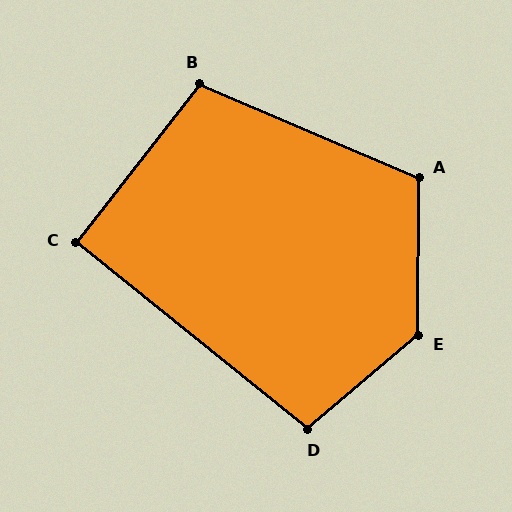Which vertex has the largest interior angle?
E, at approximately 130 degrees.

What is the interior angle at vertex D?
Approximately 101 degrees (obtuse).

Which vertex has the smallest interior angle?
C, at approximately 91 degrees.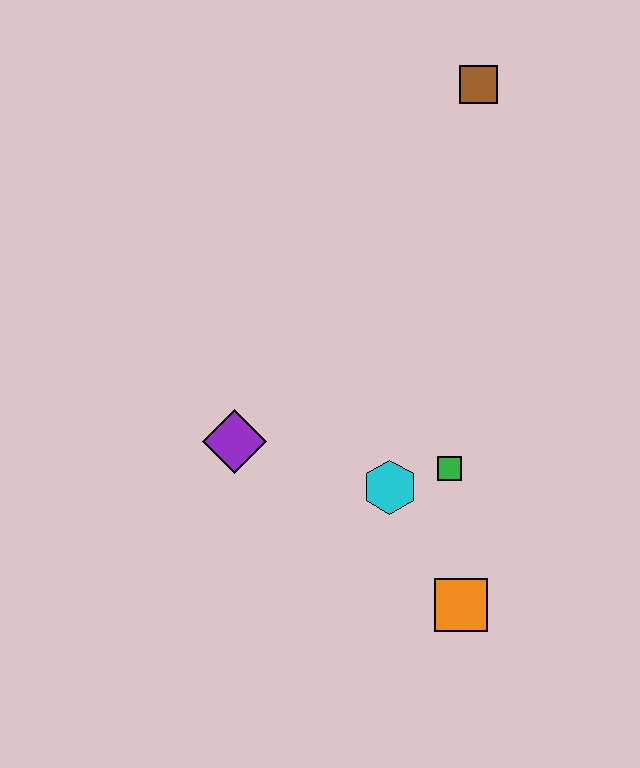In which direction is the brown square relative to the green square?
The brown square is above the green square.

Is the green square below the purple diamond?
Yes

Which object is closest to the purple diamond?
The cyan hexagon is closest to the purple diamond.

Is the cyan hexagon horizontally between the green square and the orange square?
No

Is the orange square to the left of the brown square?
Yes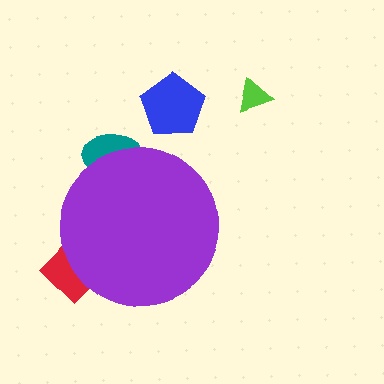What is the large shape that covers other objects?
A purple circle.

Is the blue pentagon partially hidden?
No, the blue pentagon is fully visible.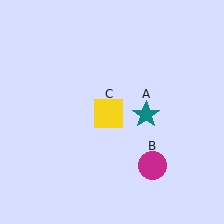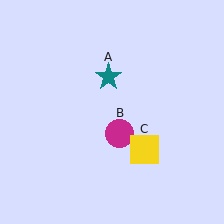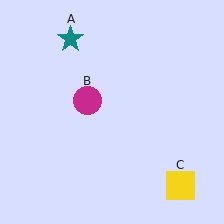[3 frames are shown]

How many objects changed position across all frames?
3 objects changed position: teal star (object A), magenta circle (object B), yellow square (object C).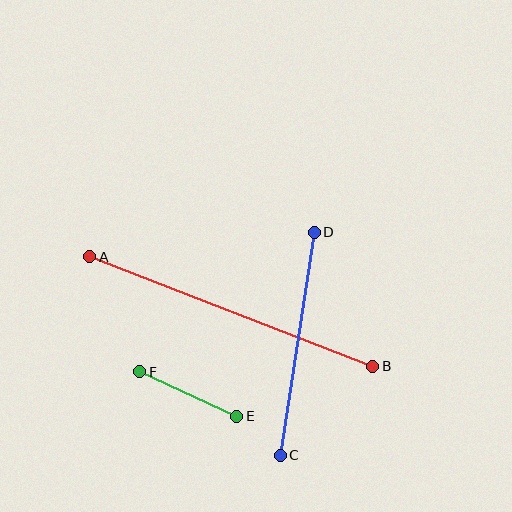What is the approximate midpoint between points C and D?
The midpoint is at approximately (297, 344) pixels.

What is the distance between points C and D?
The distance is approximately 226 pixels.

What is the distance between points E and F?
The distance is approximately 107 pixels.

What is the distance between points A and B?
The distance is approximately 303 pixels.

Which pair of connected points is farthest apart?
Points A and B are farthest apart.